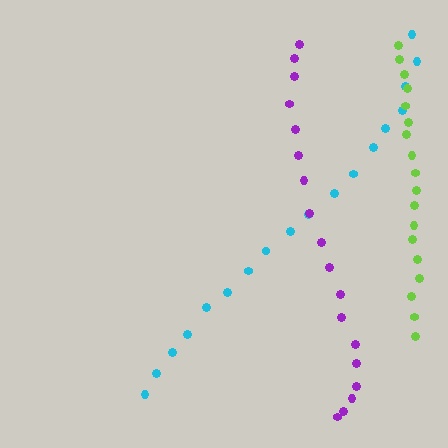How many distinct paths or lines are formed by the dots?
There are 3 distinct paths.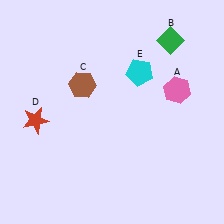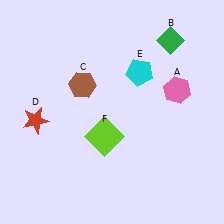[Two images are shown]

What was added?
A lime square (F) was added in Image 2.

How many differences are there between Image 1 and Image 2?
There is 1 difference between the two images.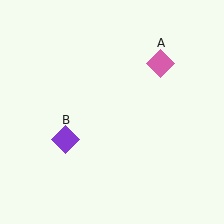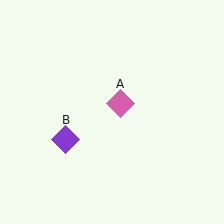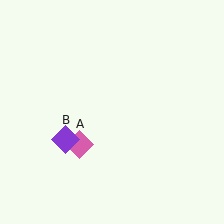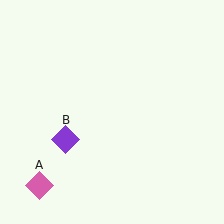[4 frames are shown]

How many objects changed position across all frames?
1 object changed position: pink diamond (object A).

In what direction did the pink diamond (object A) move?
The pink diamond (object A) moved down and to the left.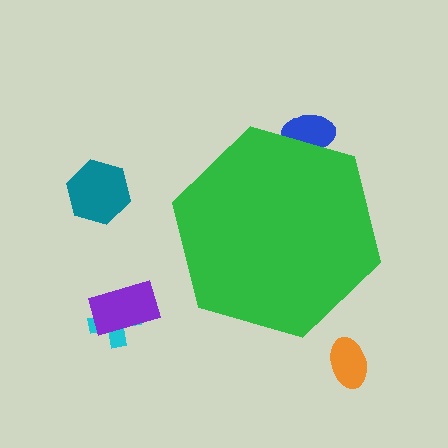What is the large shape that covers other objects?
A green hexagon.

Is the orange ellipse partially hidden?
No, the orange ellipse is fully visible.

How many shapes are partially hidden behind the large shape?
1 shape is partially hidden.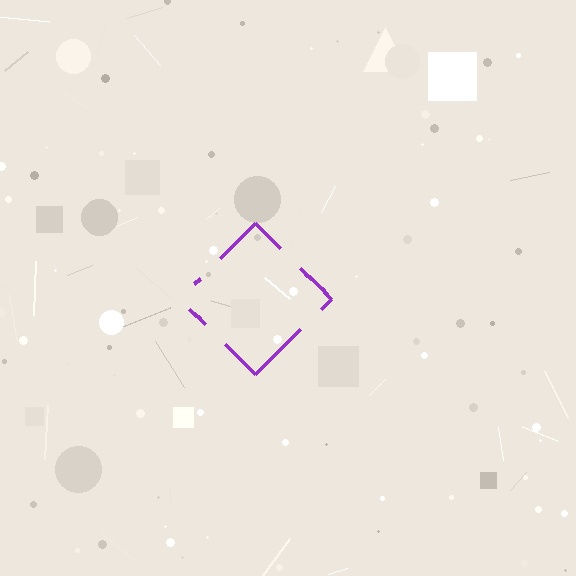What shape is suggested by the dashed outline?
The dashed outline suggests a diamond.